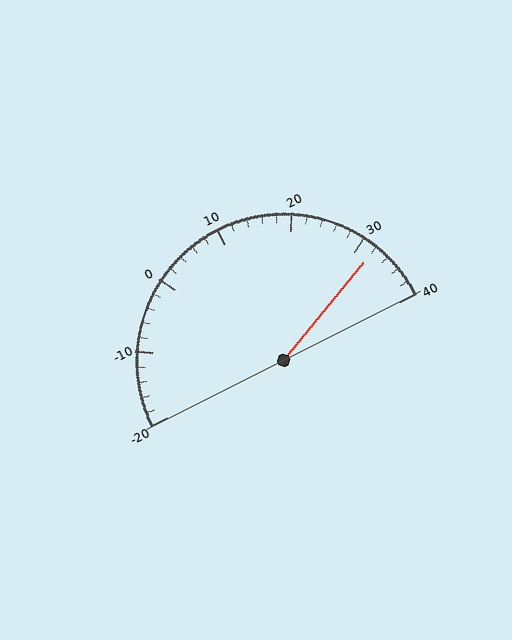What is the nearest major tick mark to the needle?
The nearest major tick mark is 30.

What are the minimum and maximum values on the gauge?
The gauge ranges from -20 to 40.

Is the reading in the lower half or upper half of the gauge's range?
The reading is in the upper half of the range (-20 to 40).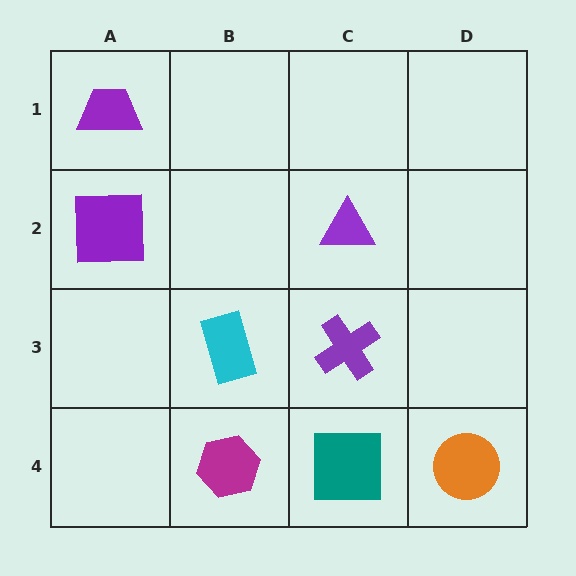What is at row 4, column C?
A teal square.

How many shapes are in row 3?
2 shapes.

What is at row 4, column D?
An orange circle.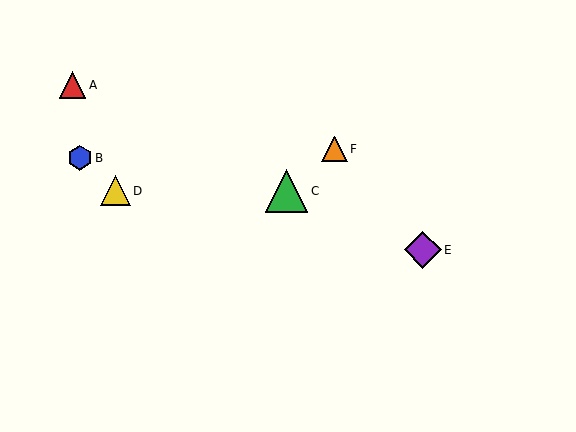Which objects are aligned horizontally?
Objects C, D are aligned horizontally.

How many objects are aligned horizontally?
2 objects (C, D) are aligned horizontally.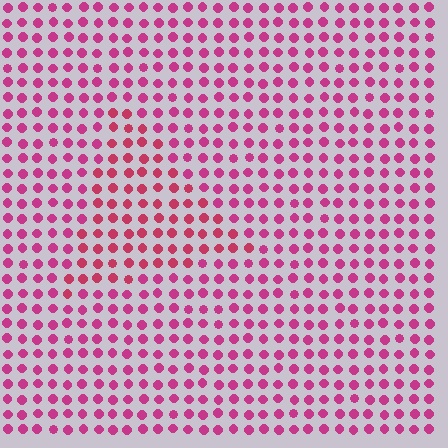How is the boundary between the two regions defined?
The boundary is defined purely by a slight shift in hue (about 17 degrees). Spacing, size, and orientation are identical on both sides.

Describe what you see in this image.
The image is filled with small magenta elements in a uniform arrangement. A triangle-shaped region is visible where the elements are tinted to a slightly different hue, forming a subtle color boundary.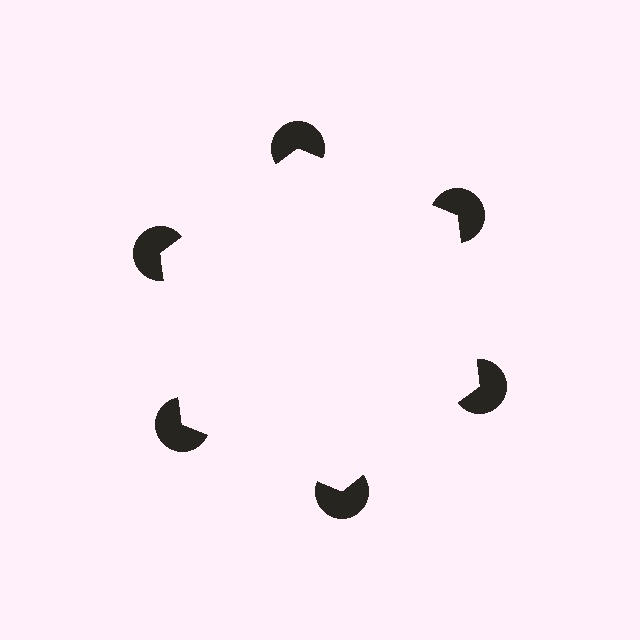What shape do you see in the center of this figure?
An illusory hexagon — its edges are inferred from the aligned wedge cuts in the pac-man discs, not physically drawn.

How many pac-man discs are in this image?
There are 6 — one at each vertex of the illusory hexagon.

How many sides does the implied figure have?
6 sides.